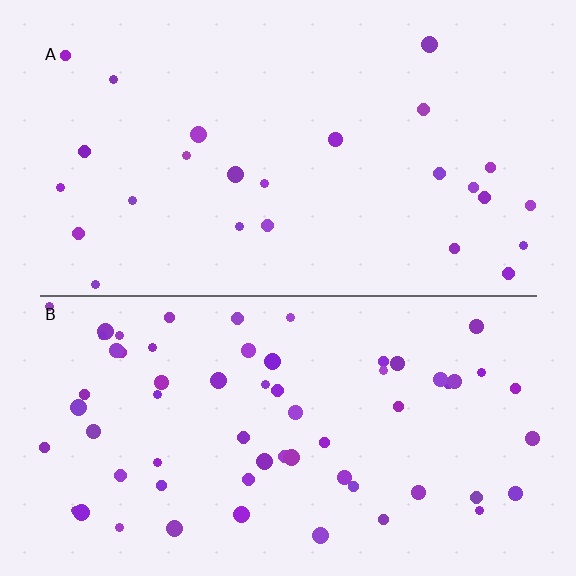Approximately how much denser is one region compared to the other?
Approximately 2.4× — region B over region A.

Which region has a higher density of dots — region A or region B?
B (the bottom).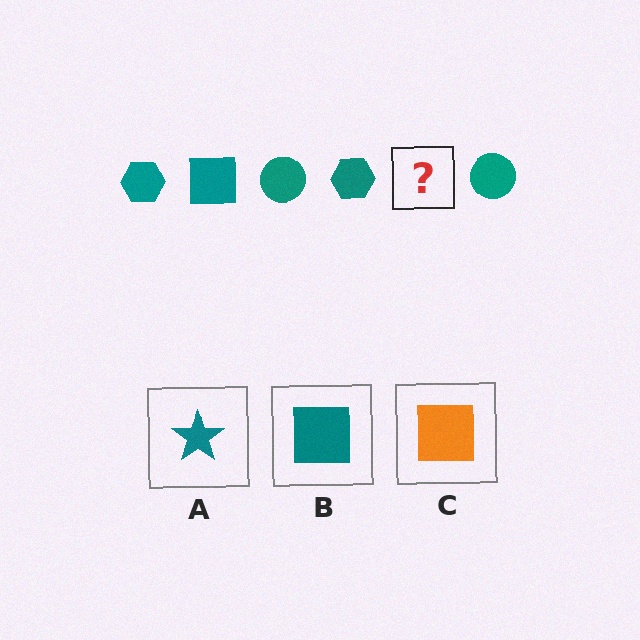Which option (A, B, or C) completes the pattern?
B.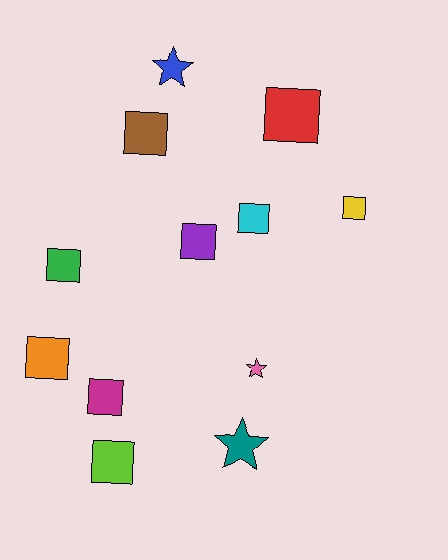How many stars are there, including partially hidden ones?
There are 3 stars.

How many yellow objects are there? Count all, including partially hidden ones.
There is 1 yellow object.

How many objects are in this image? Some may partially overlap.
There are 12 objects.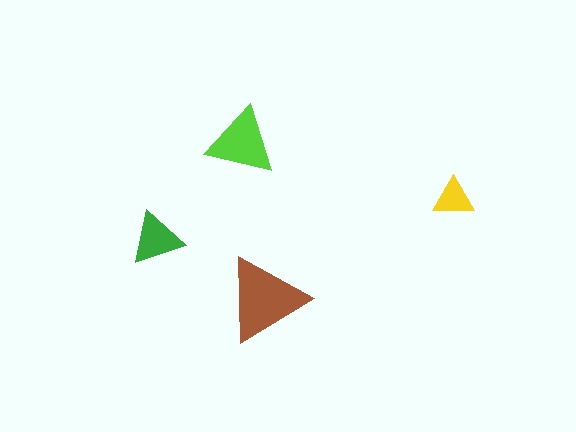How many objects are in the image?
There are 4 objects in the image.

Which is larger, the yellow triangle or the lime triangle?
The lime one.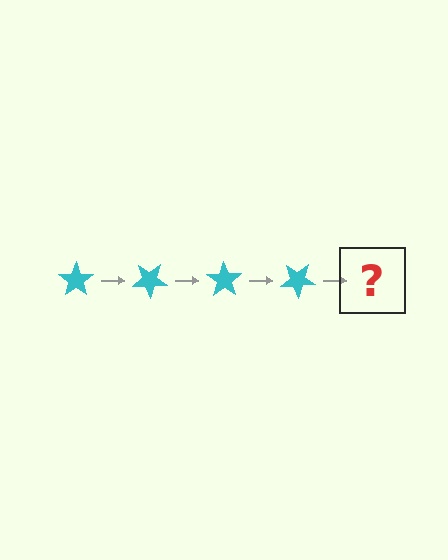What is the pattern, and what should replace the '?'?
The pattern is that the star rotates 35 degrees each step. The '?' should be a cyan star rotated 140 degrees.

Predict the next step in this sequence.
The next step is a cyan star rotated 140 degrees.